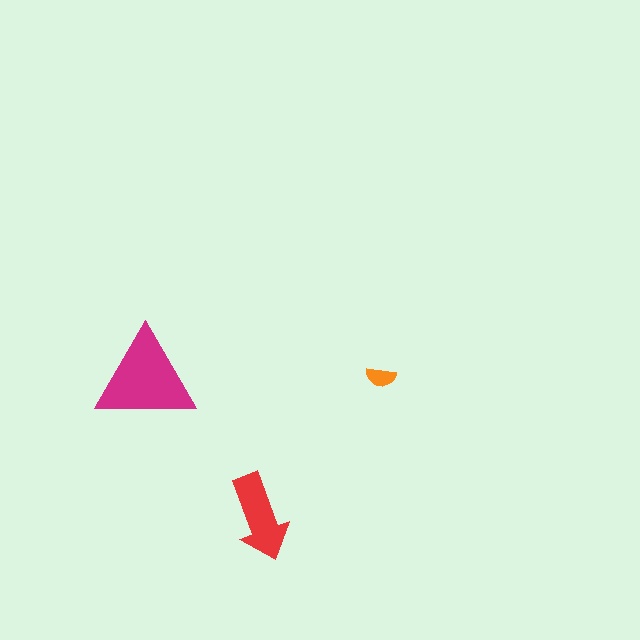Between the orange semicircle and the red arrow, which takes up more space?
The red arrow.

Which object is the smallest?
The orange semicircle.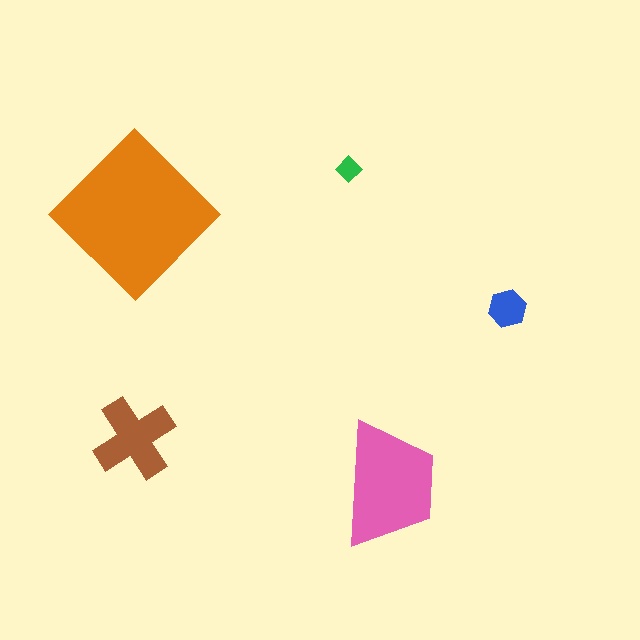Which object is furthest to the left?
The brown cross is leftmost.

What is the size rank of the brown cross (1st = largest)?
3rd.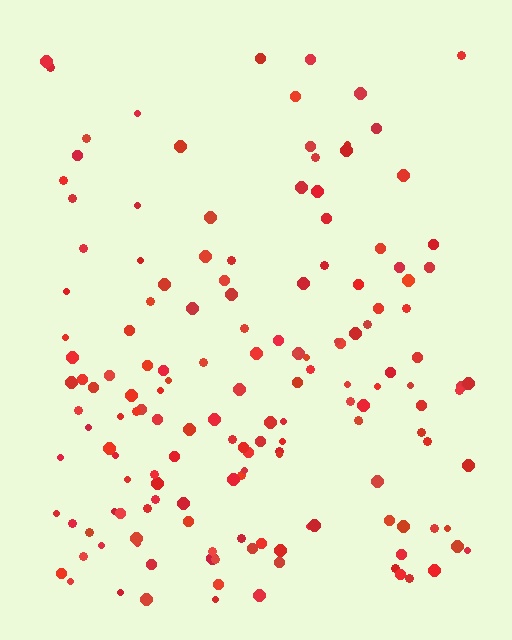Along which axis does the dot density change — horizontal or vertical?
Vertical.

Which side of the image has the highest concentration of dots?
The bottom.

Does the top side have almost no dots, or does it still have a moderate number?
Still a moderate number, just noticeably fewer than the bottom.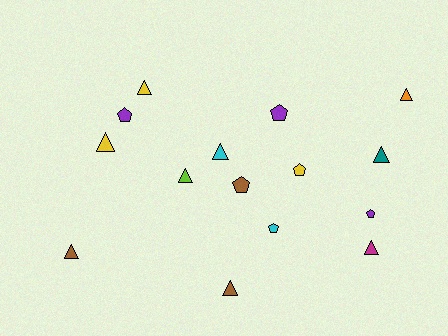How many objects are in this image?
There are 15 objects.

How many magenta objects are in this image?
There is 1 magenta object.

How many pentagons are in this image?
There are 6 pentagons.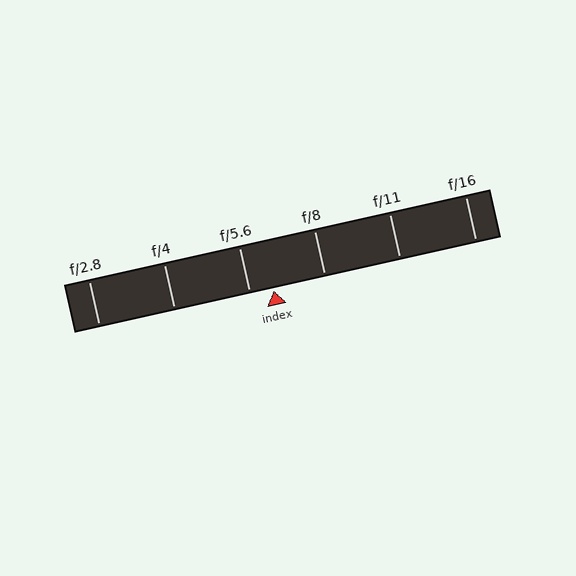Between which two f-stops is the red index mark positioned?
The index mark is between f/5.6 and f/8.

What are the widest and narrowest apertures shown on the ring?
The widest aperture shown is f/2.8 and the narrowest is f/16.